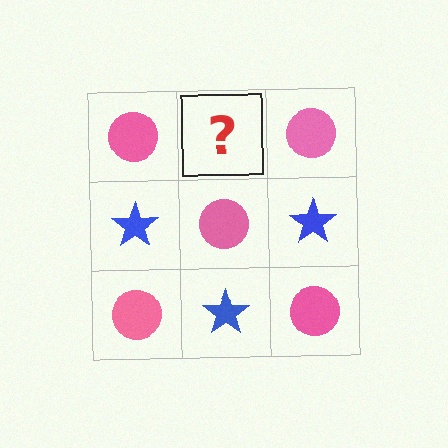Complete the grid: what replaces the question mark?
The question mark should be replaced with a blue star.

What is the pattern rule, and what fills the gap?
The rule is that it alternates pink circle and blue star in a checkerboard pattern. The gap should be filled with a blue star.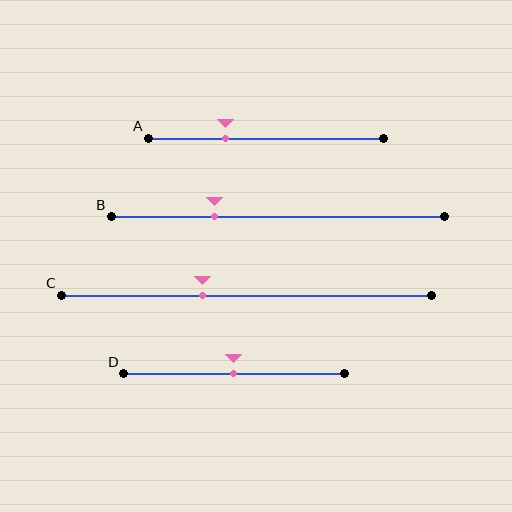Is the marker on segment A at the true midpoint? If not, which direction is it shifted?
No, the marker on segment A is shifted to the left by about 17% of the segment length.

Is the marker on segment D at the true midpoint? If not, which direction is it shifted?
Yes, the marker on segment D is at the true midpoint.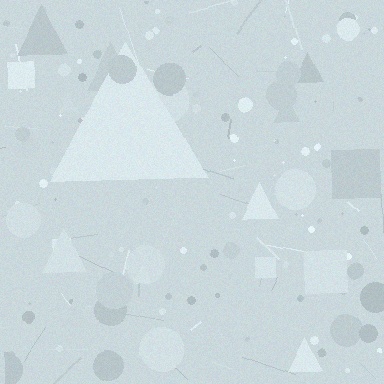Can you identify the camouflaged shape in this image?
The camouflaged shape is a triangle.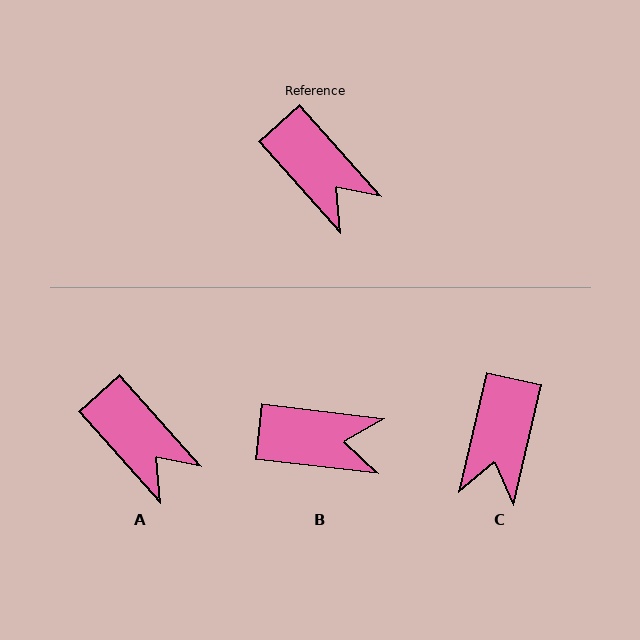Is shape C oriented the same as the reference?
No, it is off by about 55 degrees.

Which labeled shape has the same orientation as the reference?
A.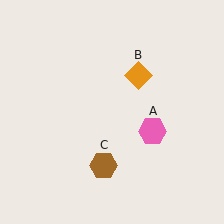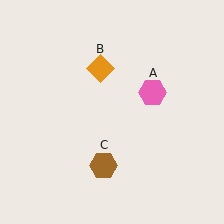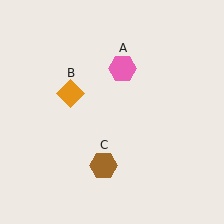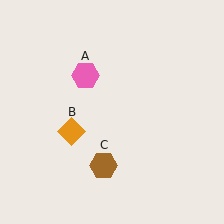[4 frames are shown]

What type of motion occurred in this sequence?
The pink hexagon (object A), orange diamond (object B) rotated counterclockwise around the center of the scene.